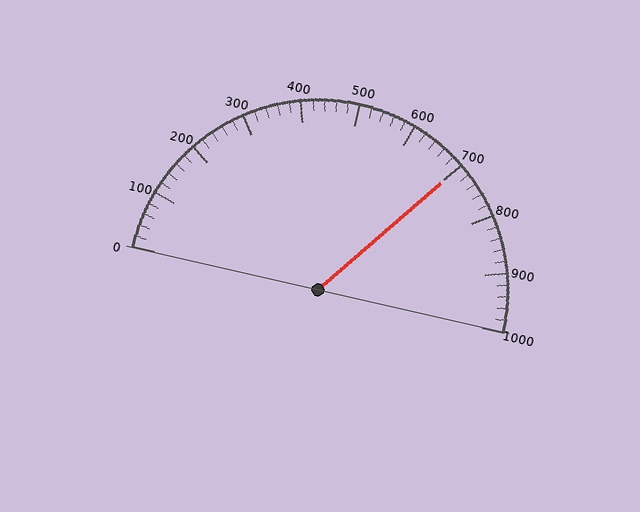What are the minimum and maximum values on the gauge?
The gauge ranges from 0 to 1000.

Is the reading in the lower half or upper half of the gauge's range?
The reading is in the upper half of the range (0 to 1000).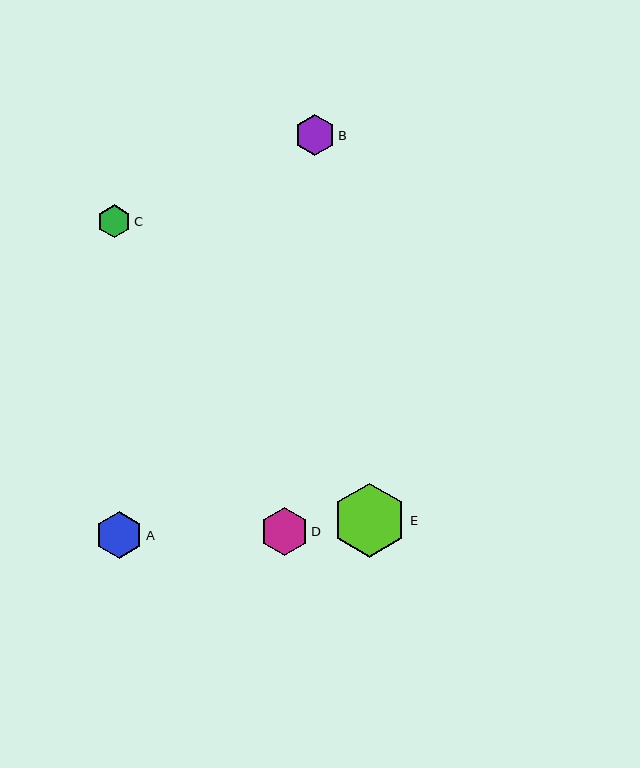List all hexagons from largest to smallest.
From largest to smallest: E, D, A, B, C.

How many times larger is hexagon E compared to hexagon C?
Hexagon E is approximately 2.2 times the size of hexagon C.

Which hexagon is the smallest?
Hexagon C is the smallest with a size of approximately 33 pixels.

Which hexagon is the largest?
Hexagon E is the largest with a size of approximately 74 pixels.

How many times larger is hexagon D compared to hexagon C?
Hexagon D is approximately 1.5 times the size of hexagon C.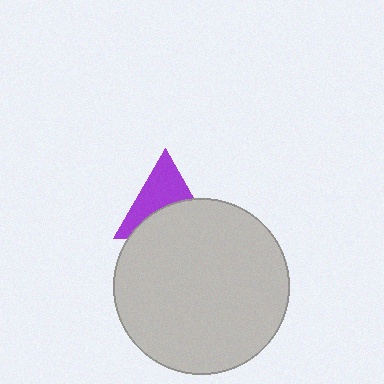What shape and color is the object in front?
The object in front is a light gray circle.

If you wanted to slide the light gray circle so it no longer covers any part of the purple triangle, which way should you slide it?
Slide it down — that is the most direct way to separate the two shapes.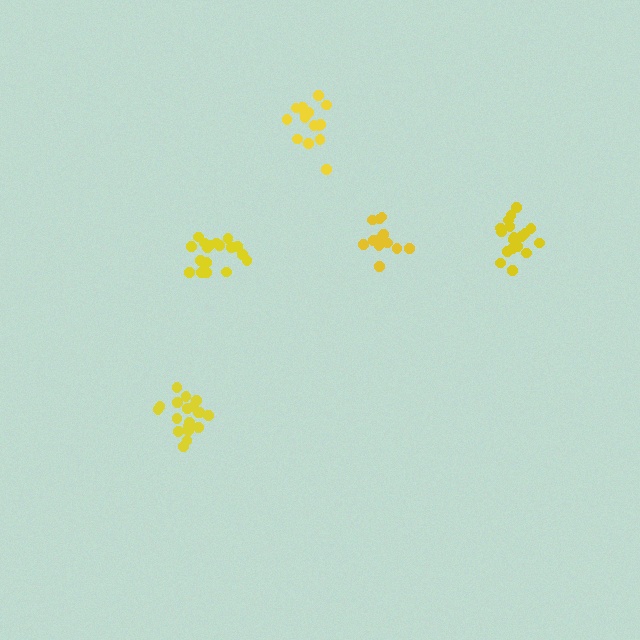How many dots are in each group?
Group 1: 15 dots, Group 2: 19 dots, Group 3: 19 dots, Group 4: 13 dots, Group 5: 19 dots (85 total).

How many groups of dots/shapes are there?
There are 5 groups.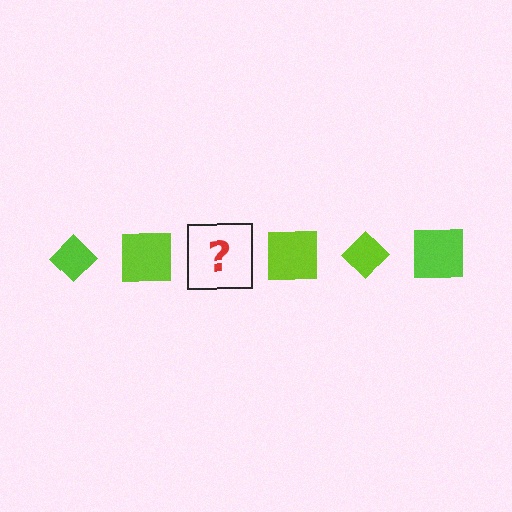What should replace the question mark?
The question mark should be replaced with a lime diamond.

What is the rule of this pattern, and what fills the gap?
The rule is that the pattern cycles through diamond, square shapes in lime. The gap should be filled with a lime diamond.